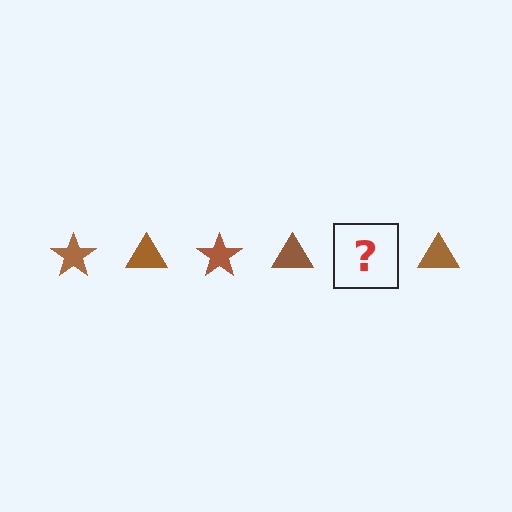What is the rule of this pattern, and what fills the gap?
The rule is that the pattern cycles through star, triangle shapes in brown. The gap should be filled with a brown star.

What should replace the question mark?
The question mark should be replaced with a brown star.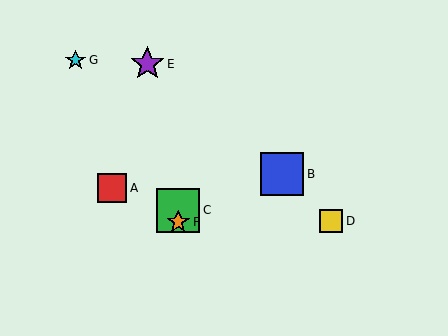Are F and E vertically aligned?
No, F is at x≈178 and E is at x≈147.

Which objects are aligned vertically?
Objects C, F are aligned vertically.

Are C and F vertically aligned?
Yes, both are at x≈178.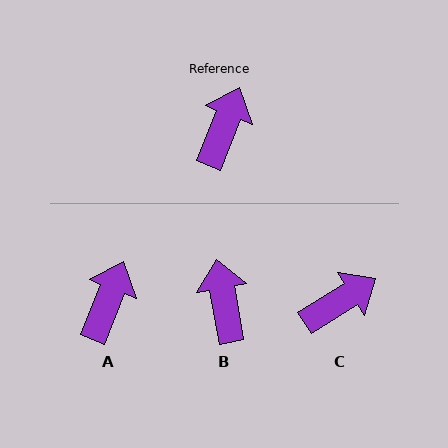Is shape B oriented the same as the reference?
No, it is off by about 32 degrees.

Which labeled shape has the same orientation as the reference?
A.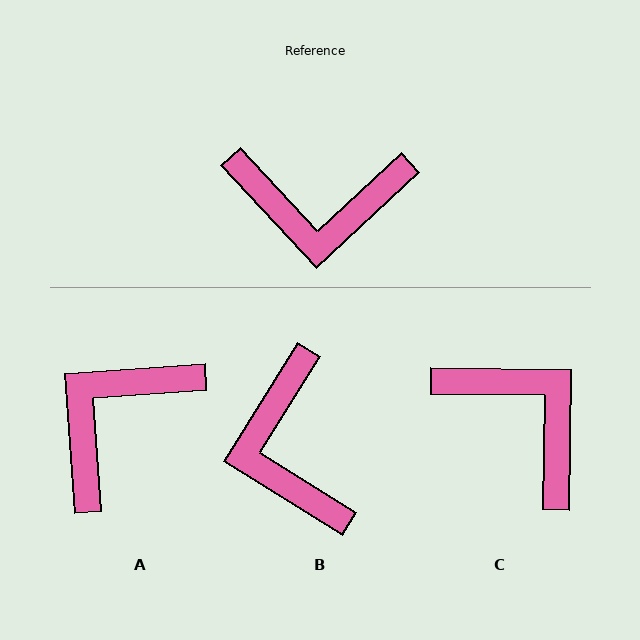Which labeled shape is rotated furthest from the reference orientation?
C, about 136 degrees away.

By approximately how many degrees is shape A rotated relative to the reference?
Approximately 129 degrees clockwise.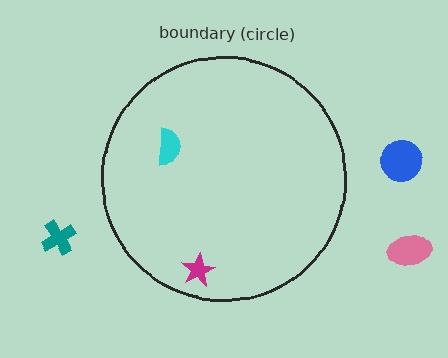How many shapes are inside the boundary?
2 inside, 3 outside.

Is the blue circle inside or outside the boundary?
Outside.